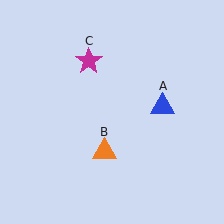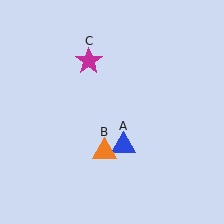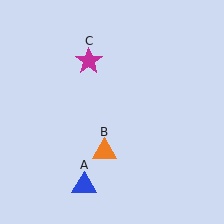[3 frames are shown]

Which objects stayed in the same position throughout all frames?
Orange triangle (object B) and magenta star (object C) remained stationary.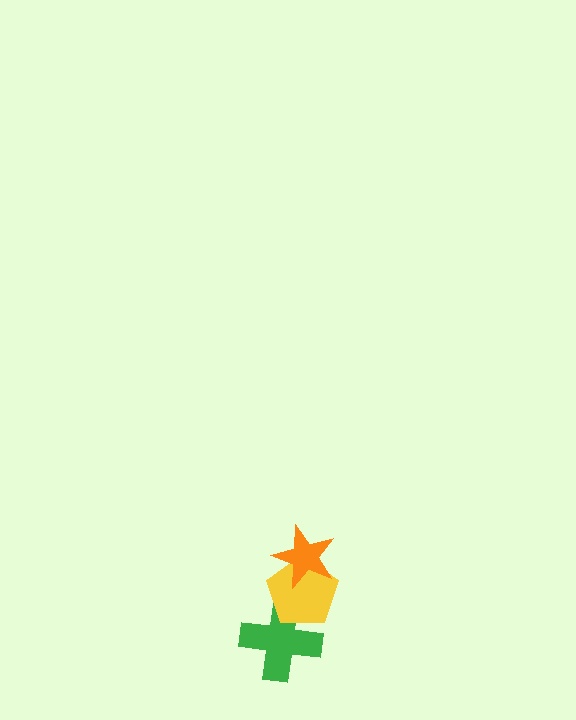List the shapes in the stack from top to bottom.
From top to bottom: the orange star, the yellow pentagon, the green cross.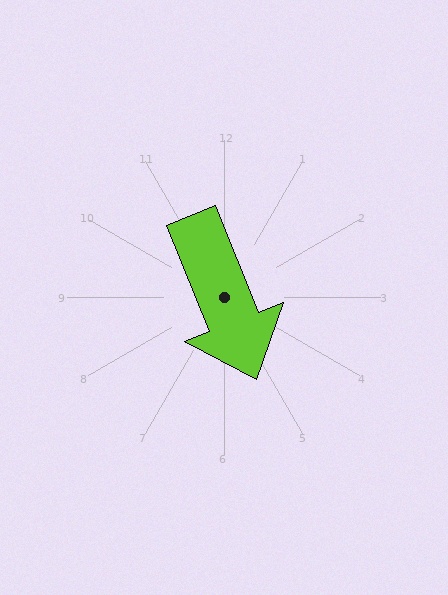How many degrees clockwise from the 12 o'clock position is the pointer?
Approximately 158 degrees.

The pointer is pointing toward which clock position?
Roughly 5 o'clock.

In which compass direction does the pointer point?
South.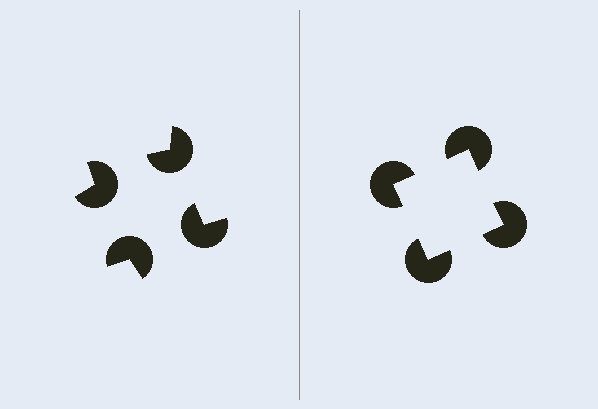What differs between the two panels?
The pac-man discs are positioned identically on both sides; only the wedge orientations differ. On the right they align to a square; on the left they are misaligned.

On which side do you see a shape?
An illusory square appears on the right side. On the left side the wedge cuts are rotated, so no coherent shape forms.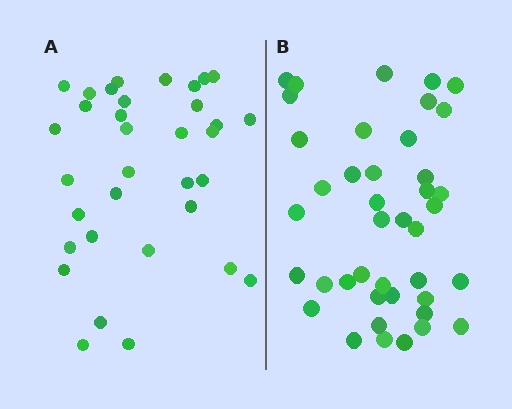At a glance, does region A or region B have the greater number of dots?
Region B (the right region) has more dots.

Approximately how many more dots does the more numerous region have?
Region B has roughly 8 or so more dots than region A.